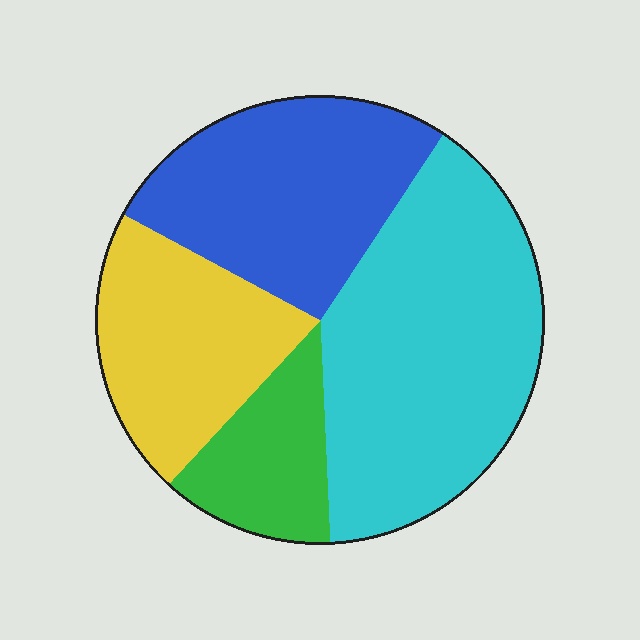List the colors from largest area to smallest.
From largest to smallest: cyan, blue, yellow, green.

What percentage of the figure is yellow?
Yellow covers about 20% of the figure.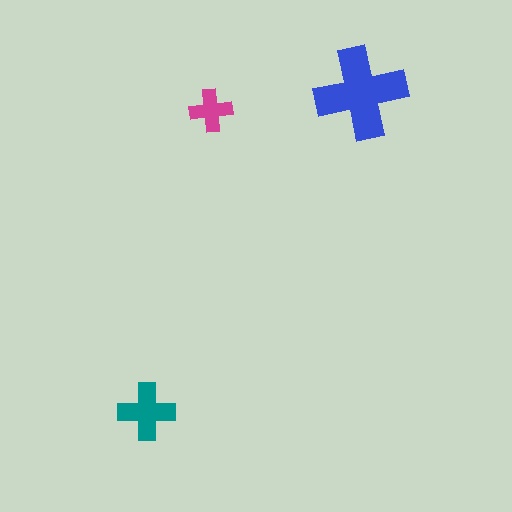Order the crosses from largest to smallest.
the blue one, the teal one, the magenta one.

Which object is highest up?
The blue cross is topmost.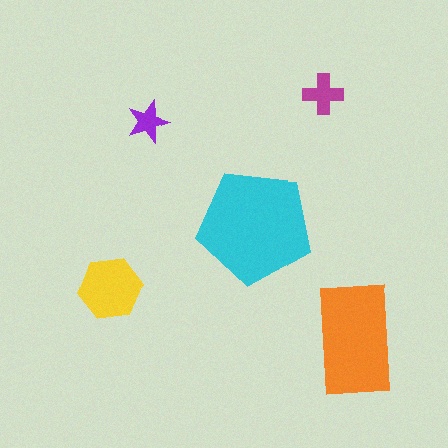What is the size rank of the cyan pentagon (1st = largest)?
1st.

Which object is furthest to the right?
The orange rectangle is rightmost.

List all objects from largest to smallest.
The cyan pentagon, the orange rectangle, the yellow hexagon, the magenta cross, the purple star.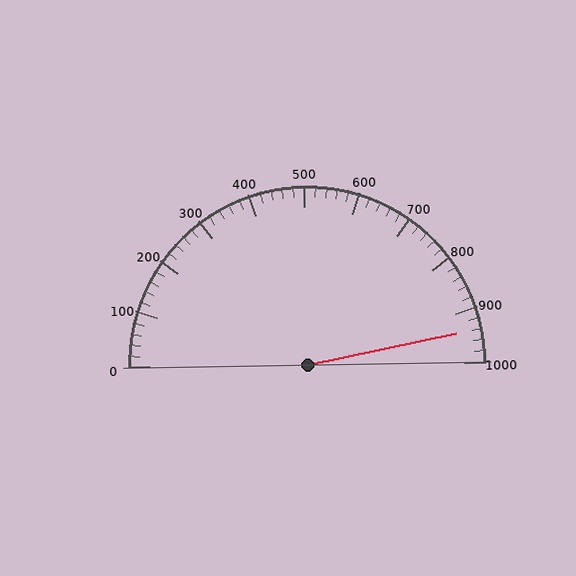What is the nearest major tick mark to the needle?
The nearest major tick mark is 900.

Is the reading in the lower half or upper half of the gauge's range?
The reading is in the upper half of the range (0 to 1000).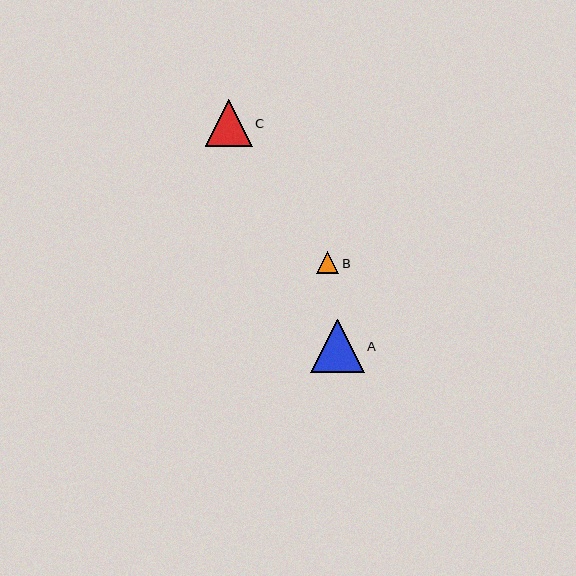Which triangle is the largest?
Triangle A is the largest with a size of approximately 54 pixels.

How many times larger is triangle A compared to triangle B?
Triangle A is approximately 2.5 times the size of triangle B.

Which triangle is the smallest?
Triangle B is the smallest with a size of approximately 22 pixels.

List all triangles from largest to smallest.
From largest to smallest: A, C, B.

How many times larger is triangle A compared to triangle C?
Triangle A is approximately 1.2 times the size of triangle C.